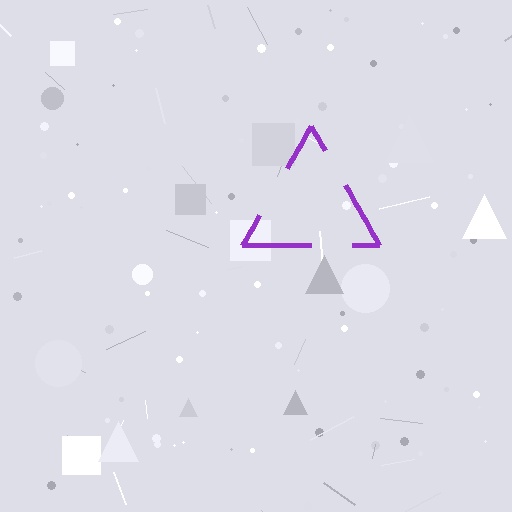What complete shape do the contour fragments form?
The contour fragments form a triangle.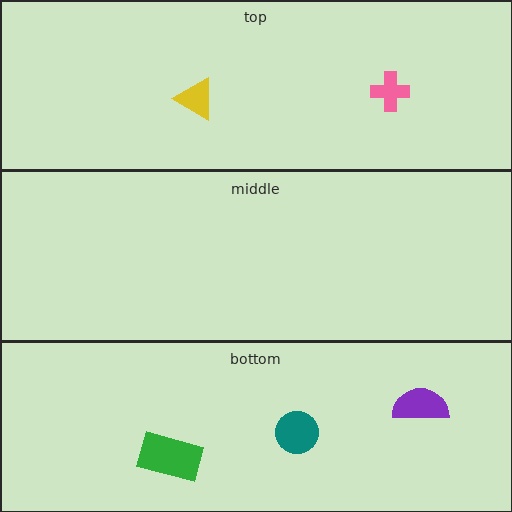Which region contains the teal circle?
The bottom region.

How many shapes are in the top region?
2.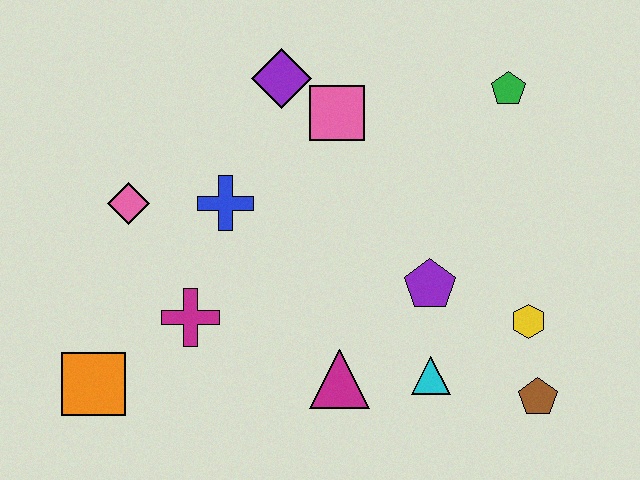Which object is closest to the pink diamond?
The blue cross is closest to the pink diamond.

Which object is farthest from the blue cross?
The brown pentagon is farthest from the blue cross.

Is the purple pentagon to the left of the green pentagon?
Yes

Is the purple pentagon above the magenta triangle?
Yes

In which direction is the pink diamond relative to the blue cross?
The pink diamond is to the left of the blue cross.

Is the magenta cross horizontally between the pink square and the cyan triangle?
No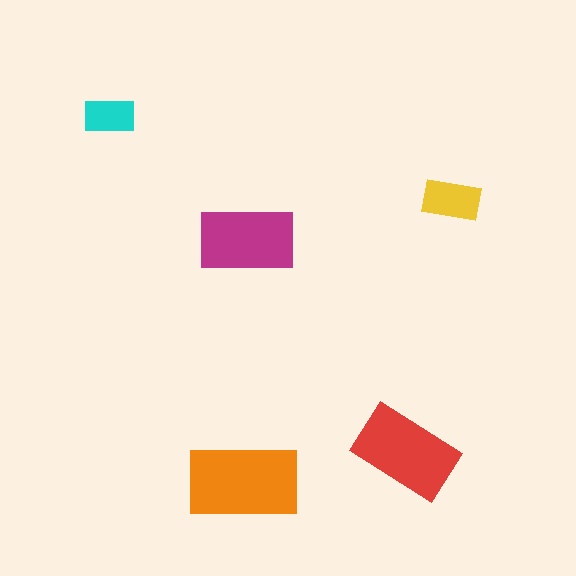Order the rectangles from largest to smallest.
the orange one, the red one, the magenta one, the yellow one, the cyan one.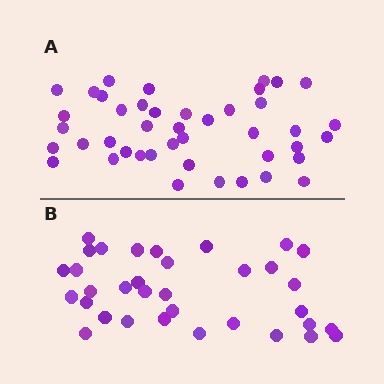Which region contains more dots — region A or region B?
Region A (the top region) has more dots.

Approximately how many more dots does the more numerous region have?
Region A has roughly 8 or so more dots than region B.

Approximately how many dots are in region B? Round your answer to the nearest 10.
About 30 dots. (The exact count is 34, which rounds to 30.)